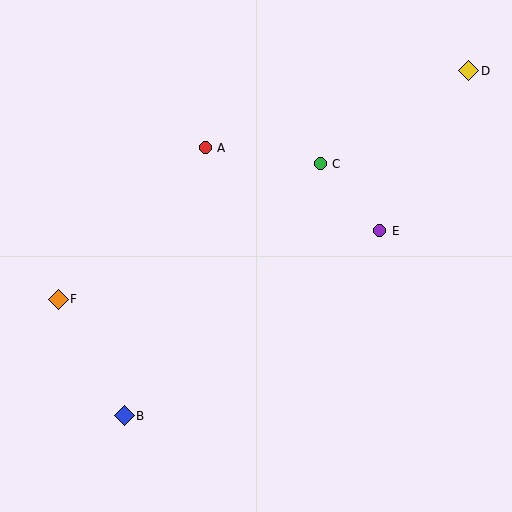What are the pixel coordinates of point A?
Point A is at (205, 148).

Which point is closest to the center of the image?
Point C at (320, 164) is closest to the center.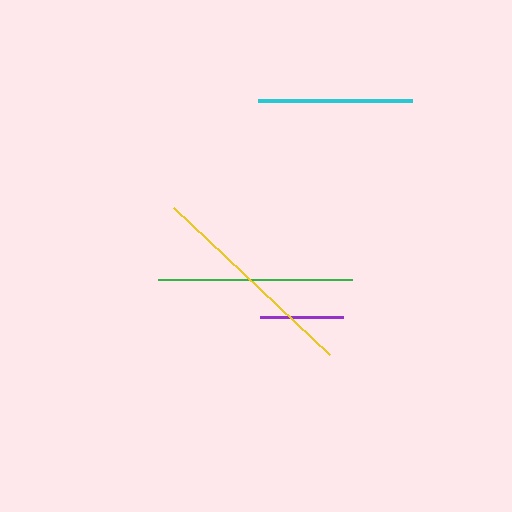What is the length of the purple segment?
The purple segment is approximately 84 pixels long.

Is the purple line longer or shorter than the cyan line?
The cyan line is longer than the purple line.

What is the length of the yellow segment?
The yellow segment is approximately 215 pixels long.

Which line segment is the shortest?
The purple line is the shortest at approximately 84 pixels.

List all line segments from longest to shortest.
From longest to shortest: yellow, green, cyan, purple.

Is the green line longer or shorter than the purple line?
The green line is longer than the purple line.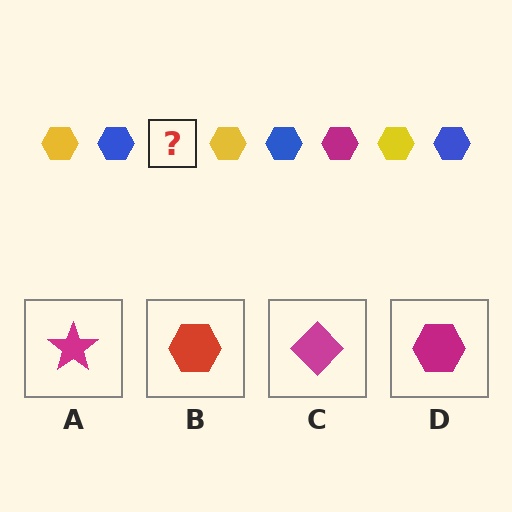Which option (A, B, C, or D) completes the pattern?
D.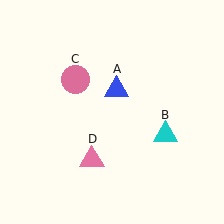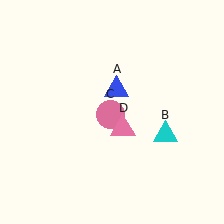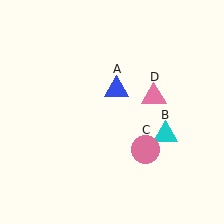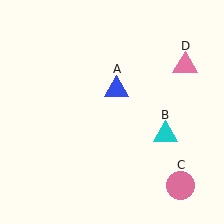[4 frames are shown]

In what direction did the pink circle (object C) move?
The pink circle (object C) moved down and to the right.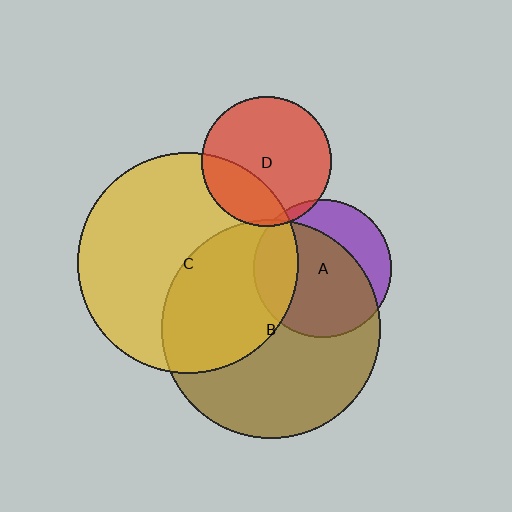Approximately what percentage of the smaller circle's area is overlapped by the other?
Approximately 70%.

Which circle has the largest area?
Circle C (yellow).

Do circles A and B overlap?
Yes.